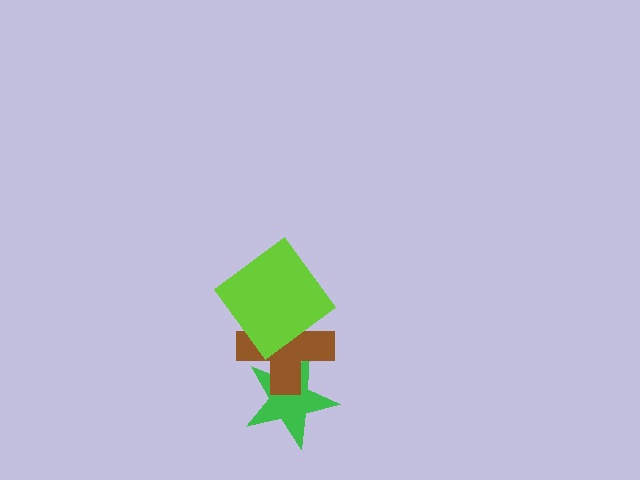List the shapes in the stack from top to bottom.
From top to bottom: the lime diamond, the brown cross, the green star.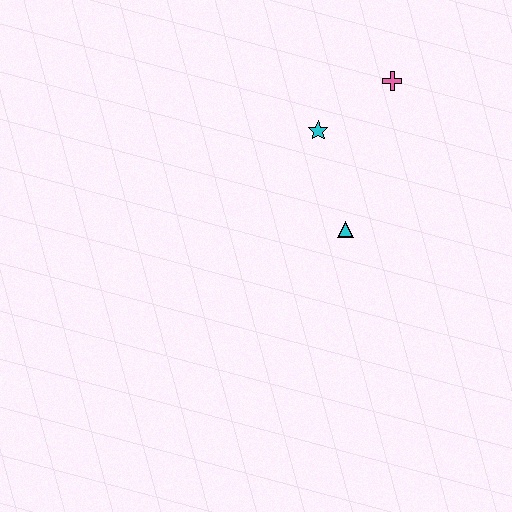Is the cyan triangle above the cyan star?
No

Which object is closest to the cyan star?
The pink cross is closest to the cyan star.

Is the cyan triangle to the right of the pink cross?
No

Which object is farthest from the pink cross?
The cyan triangle is farthest from the pink cross.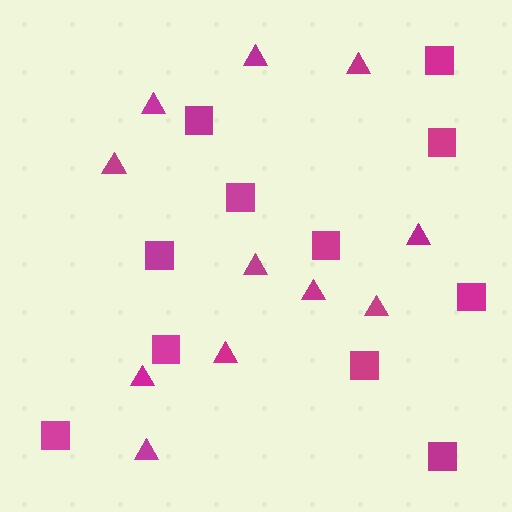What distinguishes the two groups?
There are 2 groups: one group of triangles (11) and one group of squares (11).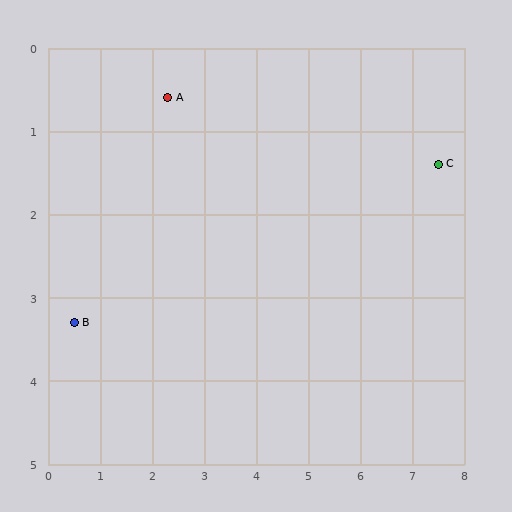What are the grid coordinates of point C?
Point C is at approximately (7.5, 1.4).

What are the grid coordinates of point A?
Point A is at approximately (2.3, 0.6).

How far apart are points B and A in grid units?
Points B and A are about 3.2 grid units apart.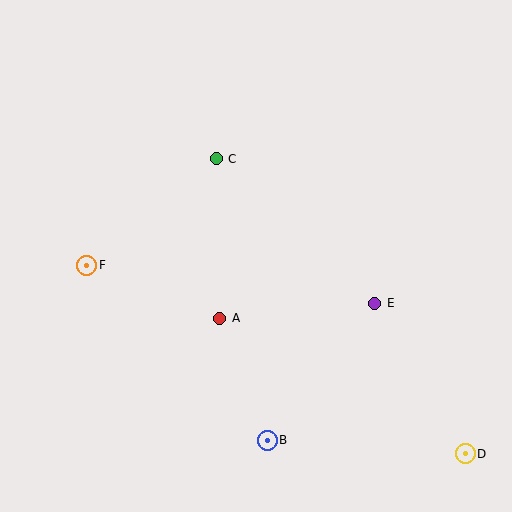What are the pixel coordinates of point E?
Point E is at (375, 303).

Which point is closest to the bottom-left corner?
Point F is closest to the bottom-left corner.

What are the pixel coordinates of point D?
Point D is at (465, 454).